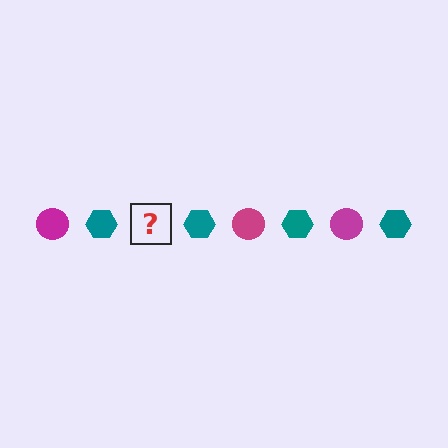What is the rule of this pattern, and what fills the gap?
The rule is that the pattern alternates between magenta circle and teal hexagon. The gap should be filled with a magenta circle.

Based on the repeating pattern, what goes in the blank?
The blank should be a magenta circle.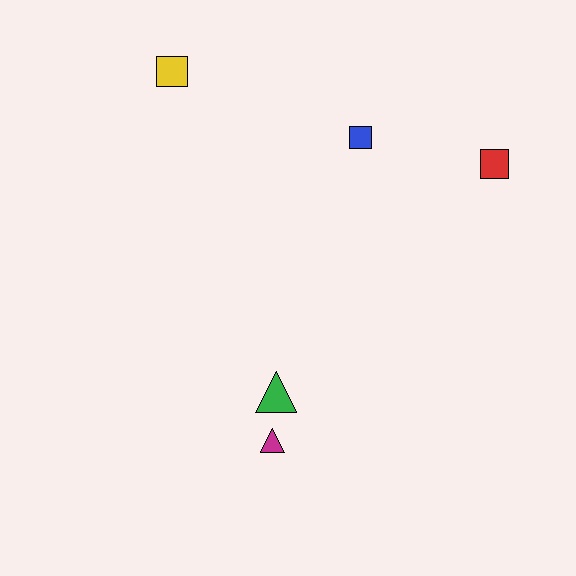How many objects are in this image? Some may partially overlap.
There are 5 objects.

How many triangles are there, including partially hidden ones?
There are 2 triangles.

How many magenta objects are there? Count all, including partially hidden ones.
There is 1 magenta object.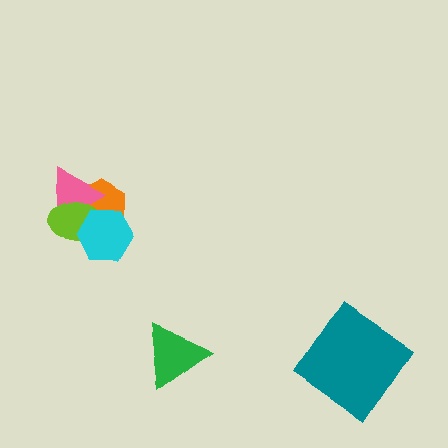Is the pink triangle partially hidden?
Yes, it is partially covered by another shape.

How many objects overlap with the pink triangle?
3 objects overlap with the pink triangle.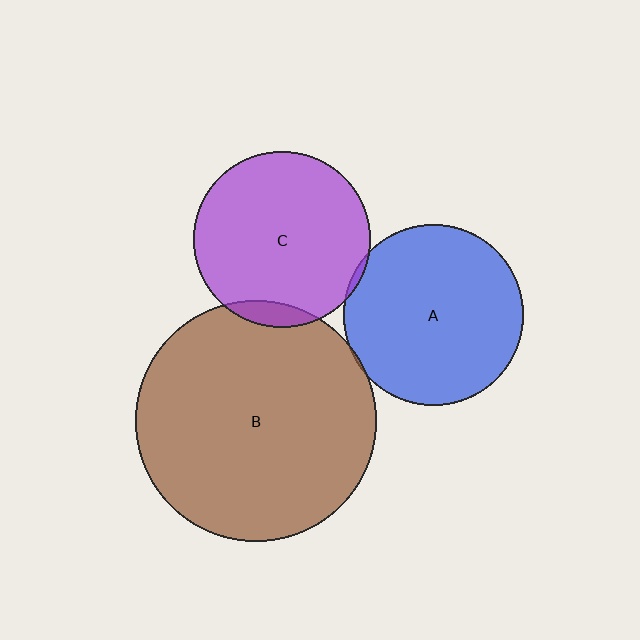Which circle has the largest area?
Circle B (brown).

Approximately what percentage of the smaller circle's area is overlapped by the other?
Approximately 5%.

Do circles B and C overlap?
Yes.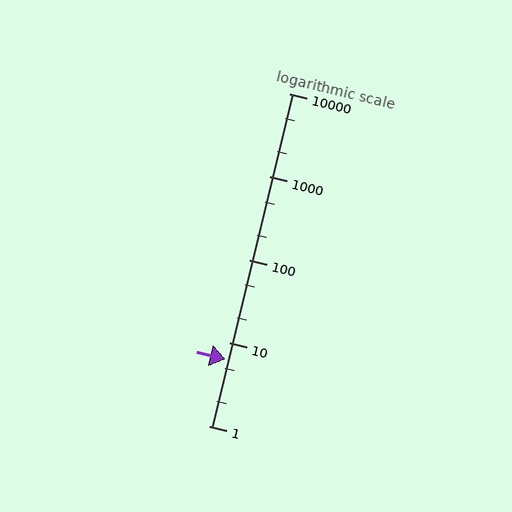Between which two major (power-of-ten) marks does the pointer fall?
The pointer is between 1 and 10.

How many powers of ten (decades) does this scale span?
The scale spans 4 decades, from 1 to 10000.